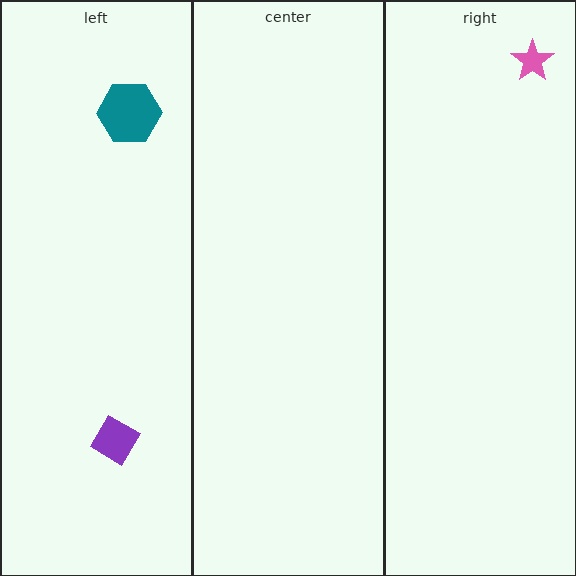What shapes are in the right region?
The pink star.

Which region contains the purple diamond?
The left region.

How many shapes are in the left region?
2.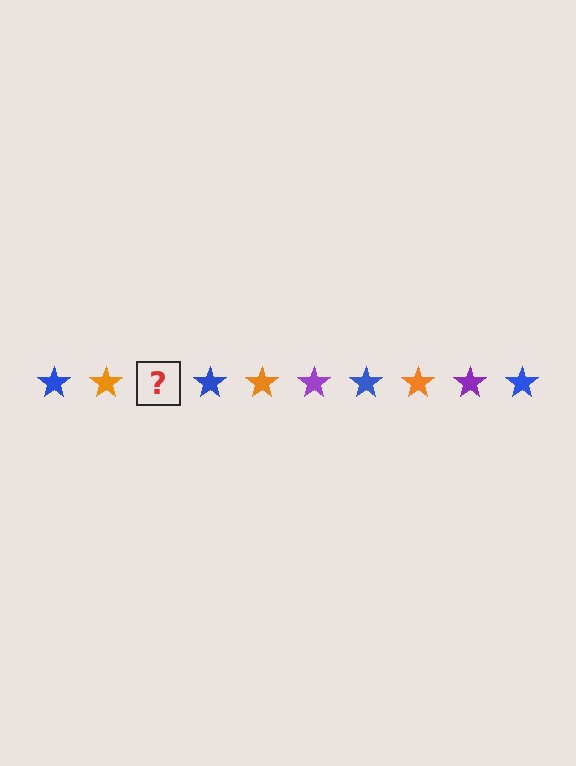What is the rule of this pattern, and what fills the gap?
The rule is that the pattern cycles through blue, orange, purple stars. The gap should be filled with a purple star.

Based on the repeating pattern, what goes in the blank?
The blank should be a purple star.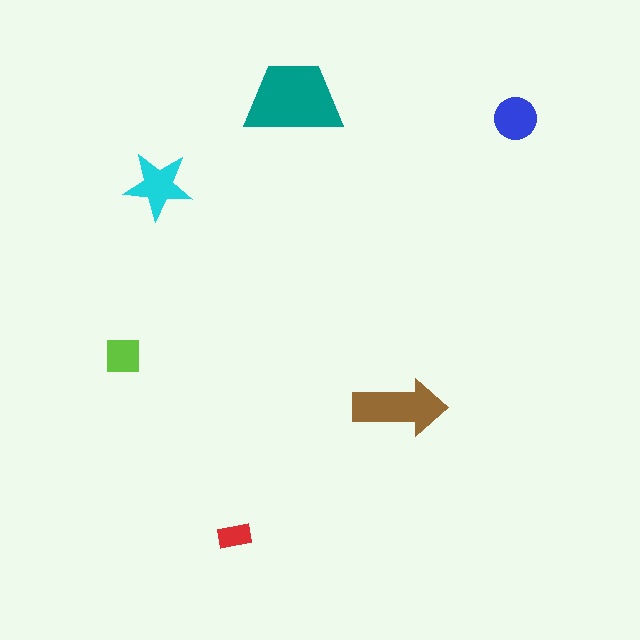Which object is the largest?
The teal trapezoid.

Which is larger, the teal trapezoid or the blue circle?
The teal trapezoid.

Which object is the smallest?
The red rectangle.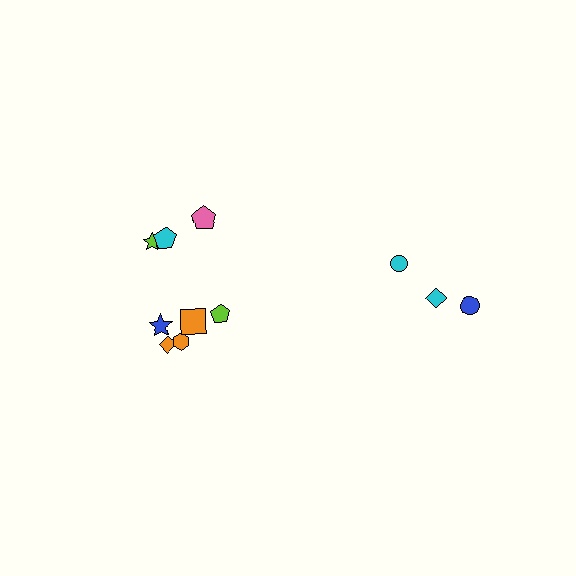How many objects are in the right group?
There are 3 objects.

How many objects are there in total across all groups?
There are 11 objects.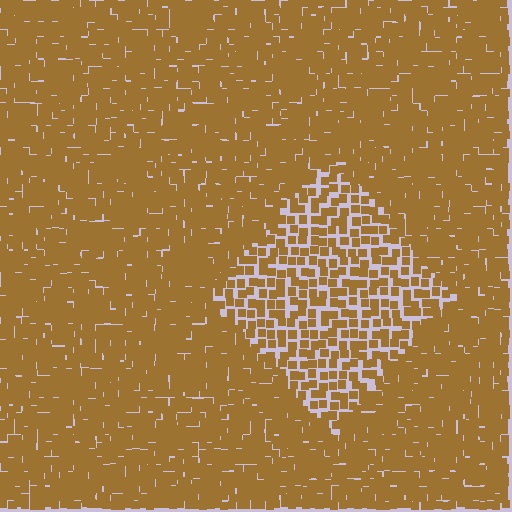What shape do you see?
I see a diamond.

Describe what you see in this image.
The image contains small brown elements arranged at two different densities. A diamond-shaped region is visible where the elements are less densely packed than the surrounding area.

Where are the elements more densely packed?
The elements are more densely packed outside the diamond boundary.